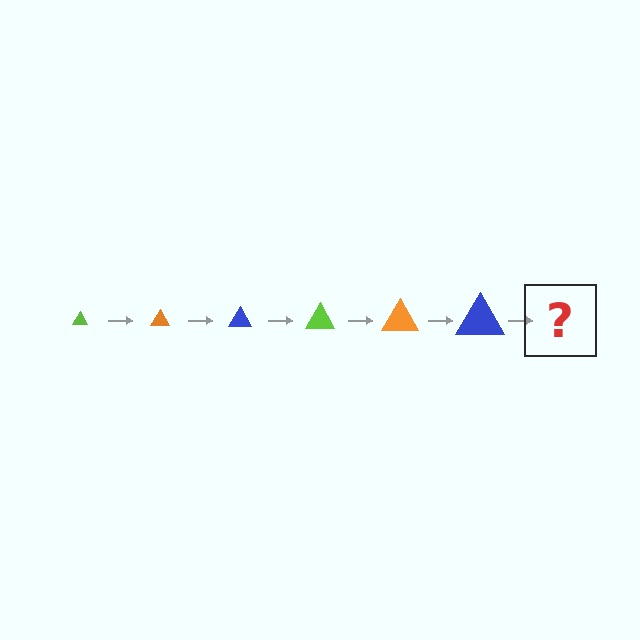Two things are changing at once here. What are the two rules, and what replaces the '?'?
The two rules are that the triangle grows larger each step and the color cycles through lime, orange, and blue. The '?' should be a lime triangle, larger than the previous one.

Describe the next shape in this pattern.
It should be a lime triangle, larger than the previous one.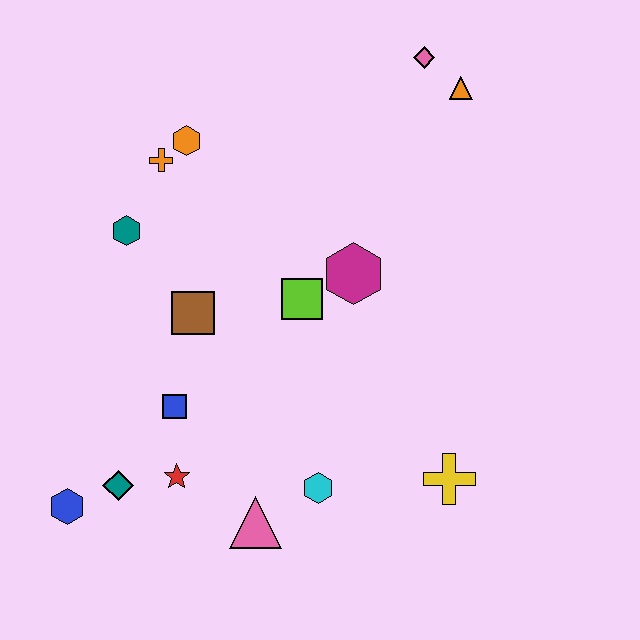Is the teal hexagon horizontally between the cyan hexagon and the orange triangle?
No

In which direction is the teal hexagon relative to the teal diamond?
The teal hexagon is above the teal diamond.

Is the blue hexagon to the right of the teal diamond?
No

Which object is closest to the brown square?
The blue square is closest to the brown square.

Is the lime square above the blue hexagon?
Yes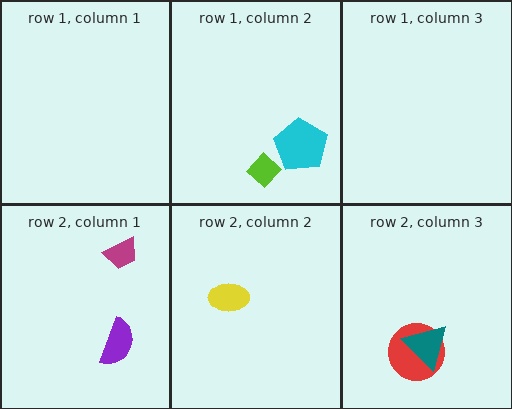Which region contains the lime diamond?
The row 1, column 2 region.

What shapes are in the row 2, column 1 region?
The purple semicircle, the magenta trapezoid.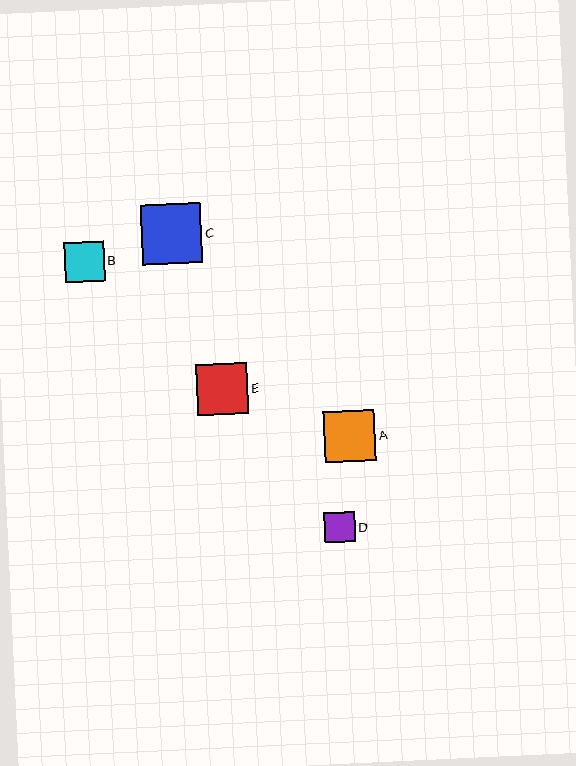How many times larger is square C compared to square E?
Square C is approximately 1.2 times the size of square E.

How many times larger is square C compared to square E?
Square C is approximately 1.2 times the size of square E.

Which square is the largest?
Square C is the largest with a size of approximately 60 pixels.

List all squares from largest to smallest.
From largest to smallest: C, E, A, B, D.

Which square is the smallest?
Square D is the smallest with a size of approximately 30 pixels.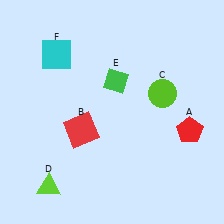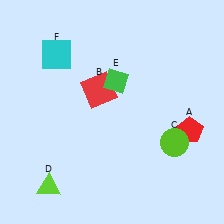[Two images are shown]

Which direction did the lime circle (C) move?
The lime circle (C) moved down.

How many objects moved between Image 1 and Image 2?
2 objects moved between the two images.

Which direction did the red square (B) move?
The red square (B) moved up.